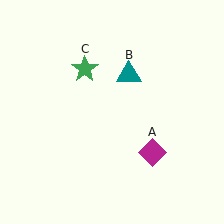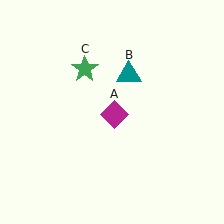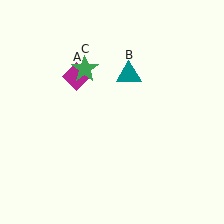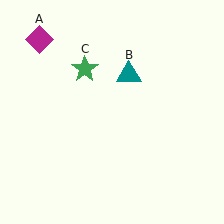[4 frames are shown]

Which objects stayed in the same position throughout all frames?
Teal triangle (object B) and green star (object C) remained stationary.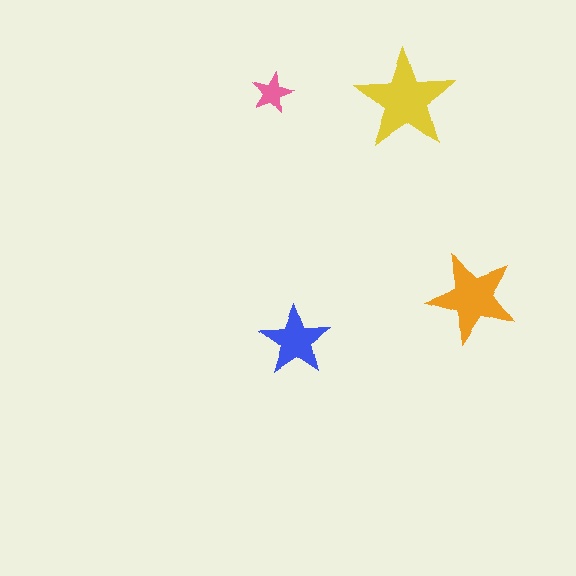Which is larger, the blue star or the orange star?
The orange one.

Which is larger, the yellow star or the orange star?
The yellow one.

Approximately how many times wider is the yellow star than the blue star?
About 1.5 times wider.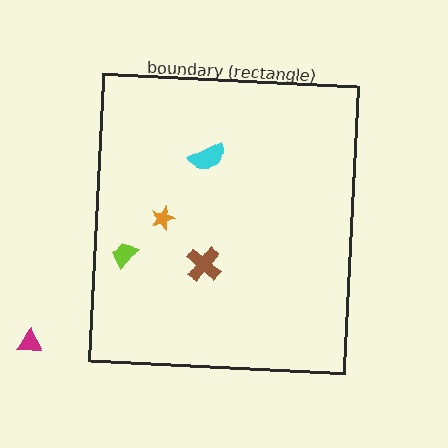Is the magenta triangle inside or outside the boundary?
Outside.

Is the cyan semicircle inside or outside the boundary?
Inside.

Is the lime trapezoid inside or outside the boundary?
Inside.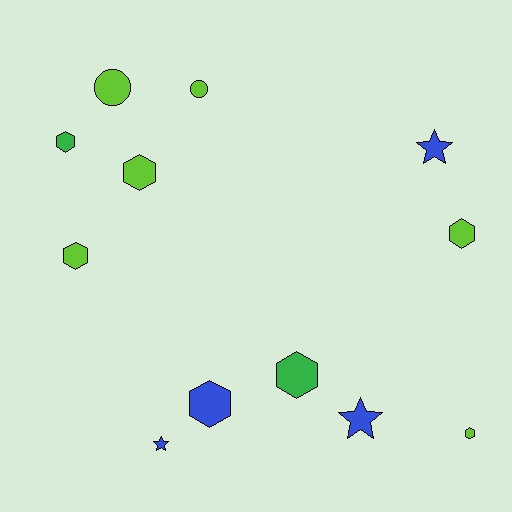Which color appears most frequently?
Lime, with 6 objects.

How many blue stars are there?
There are 3 blue stars.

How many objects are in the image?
There are 12 objects.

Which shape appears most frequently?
Hexagon, with 7 objects.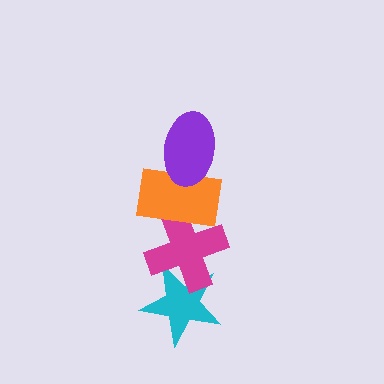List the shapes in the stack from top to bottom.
From top to bottom: the purple ellipse, the orange rectangle, the magenta cross, the cyan star.